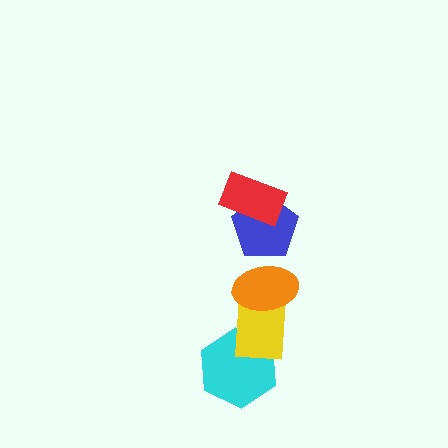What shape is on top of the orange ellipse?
The blue pentagon is on top of the orange ellipse.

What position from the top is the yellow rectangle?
The yellow rectangle is 4th from the top.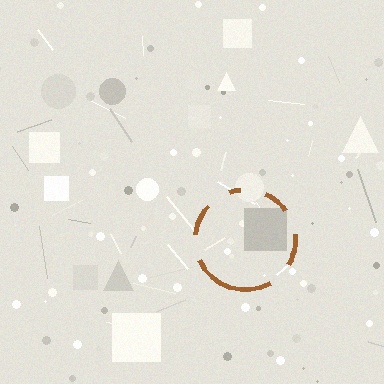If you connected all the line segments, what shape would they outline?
They would outline a circle.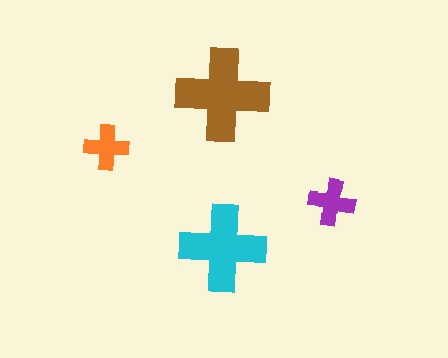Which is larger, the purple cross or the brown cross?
The brown one.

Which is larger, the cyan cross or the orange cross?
The cyan one.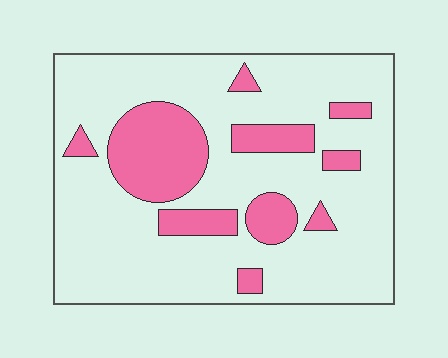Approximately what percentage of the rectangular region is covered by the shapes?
Approximately 20%.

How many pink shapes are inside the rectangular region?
10.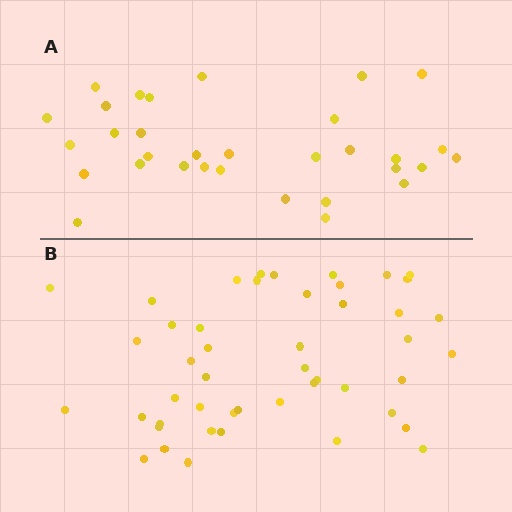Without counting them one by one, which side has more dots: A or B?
Region B (the bottom region) has more dots.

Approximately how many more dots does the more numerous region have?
Region B has approximately 15 more dots than region A.